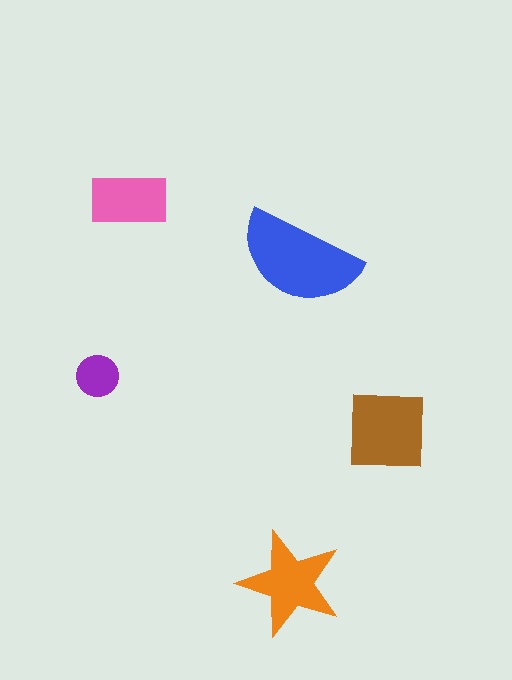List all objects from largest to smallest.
The blue semicircle, the brown square, the orange star, the pink rectangle, the purple circle.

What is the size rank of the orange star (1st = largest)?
3rd.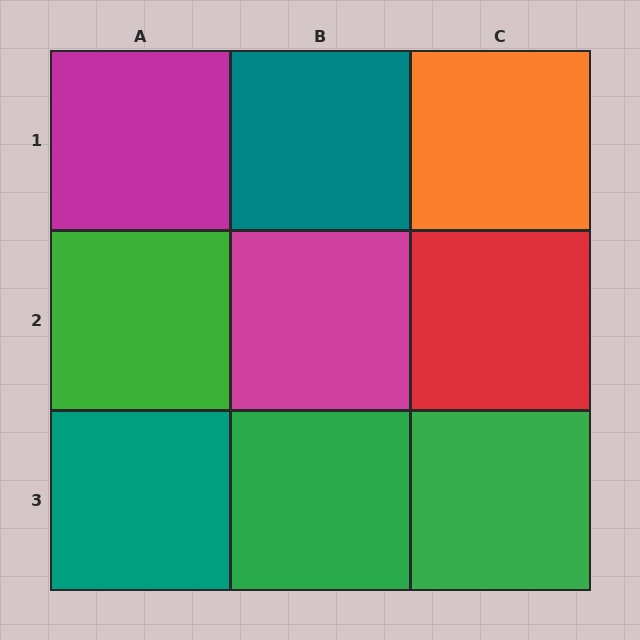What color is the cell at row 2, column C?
Red.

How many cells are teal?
2 cells are teal.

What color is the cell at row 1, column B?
Teal.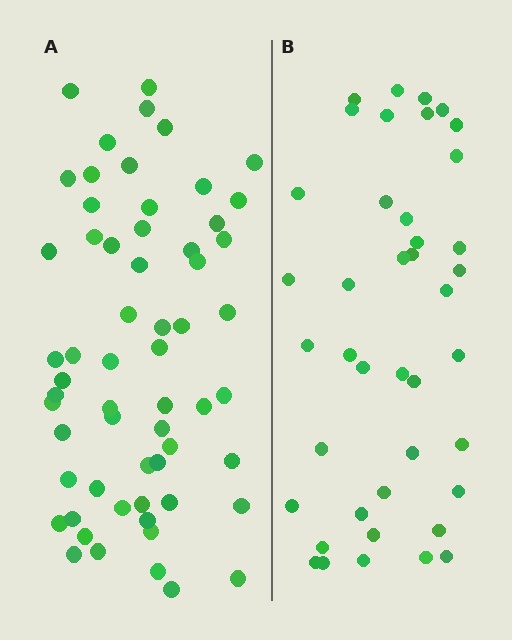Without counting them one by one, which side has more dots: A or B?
Region A (the left region) has more dots.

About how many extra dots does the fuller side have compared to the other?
Region A has approximately 20 more dots than region B.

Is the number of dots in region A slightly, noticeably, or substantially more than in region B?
Region A has substantially more. The ratio is roughly 1.5 to 1.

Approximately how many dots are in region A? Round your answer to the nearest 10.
About 60 dots.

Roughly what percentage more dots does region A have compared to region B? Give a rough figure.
About 45% more.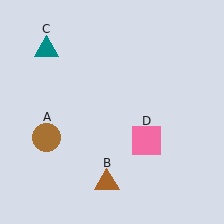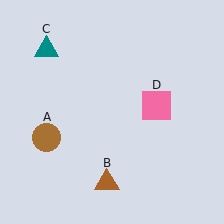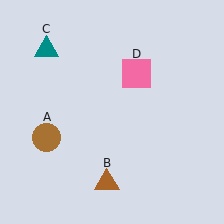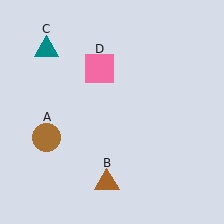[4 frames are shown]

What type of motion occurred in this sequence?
The pink square (object D) rotated counterclockwise around the center of the scene.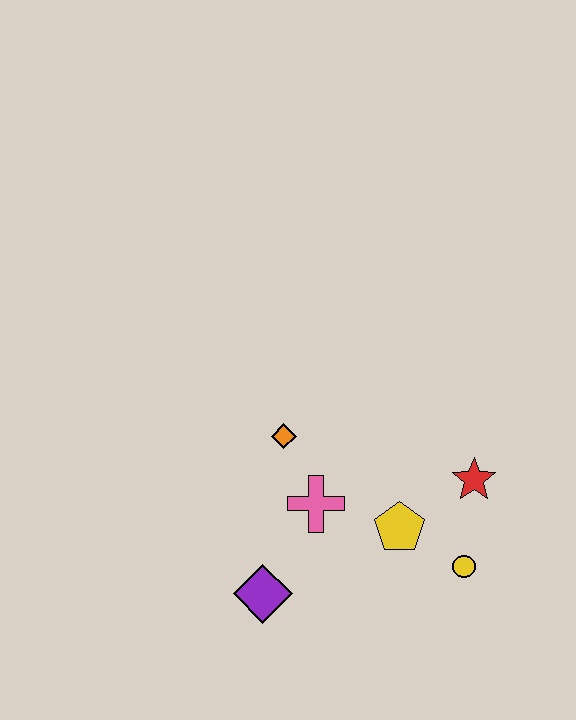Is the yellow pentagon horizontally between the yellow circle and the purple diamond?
Yes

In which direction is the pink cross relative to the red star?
The pink cross is to the left of the red star.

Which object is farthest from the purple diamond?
The red star is farthest from the purple diamond.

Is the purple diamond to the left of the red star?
Yes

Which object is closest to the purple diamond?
The pink cross is closest to the purple diamond.